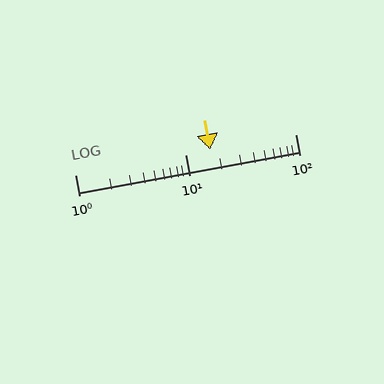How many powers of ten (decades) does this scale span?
The scale spans 2 decades, from 1 to 100.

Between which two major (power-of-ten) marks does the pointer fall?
The pointer is between 10 and 100.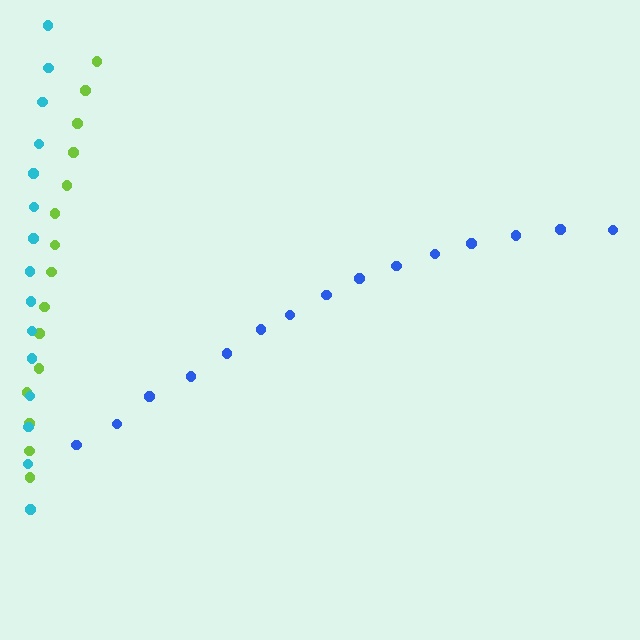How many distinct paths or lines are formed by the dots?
There are 3 distinct paths.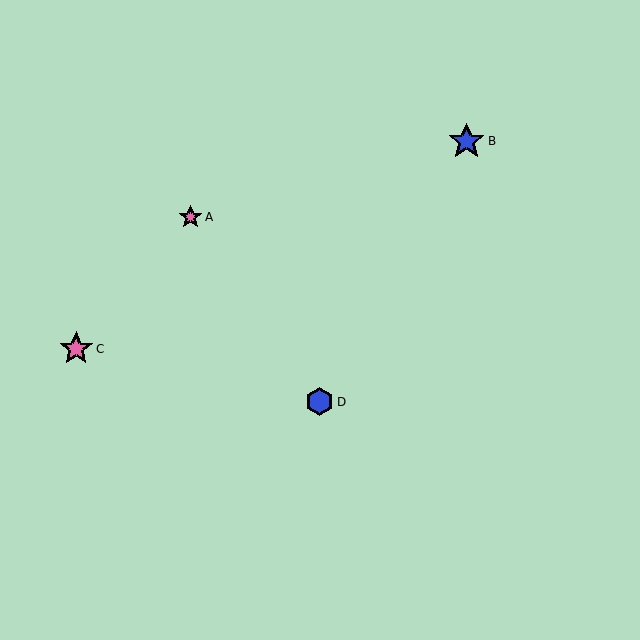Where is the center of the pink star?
The center of the pink star is at (76, 349).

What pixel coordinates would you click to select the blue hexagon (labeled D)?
Click at (320, 402) to select the blue hexagon D.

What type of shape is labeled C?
Shape C is a pink star.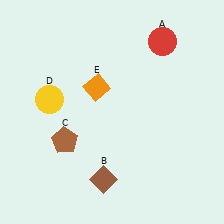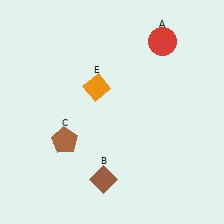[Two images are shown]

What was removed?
The yellow circle (D) was removed in Image 2.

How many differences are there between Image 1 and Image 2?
There is 1 difference between the two images.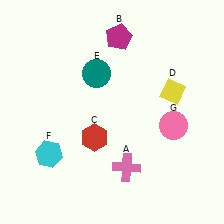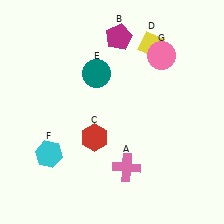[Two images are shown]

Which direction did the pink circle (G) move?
The pink circle (G) moved up.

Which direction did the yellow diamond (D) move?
The yellow diamond (D) moved up.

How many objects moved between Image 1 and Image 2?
2 objects moved between the two images.